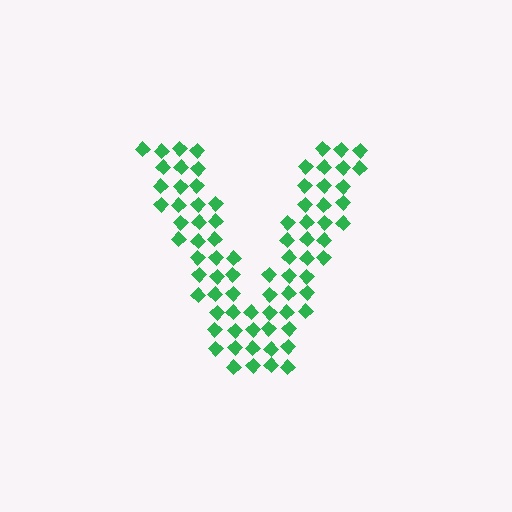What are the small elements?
The small elements are diamonds.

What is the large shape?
The large shape is the letter V.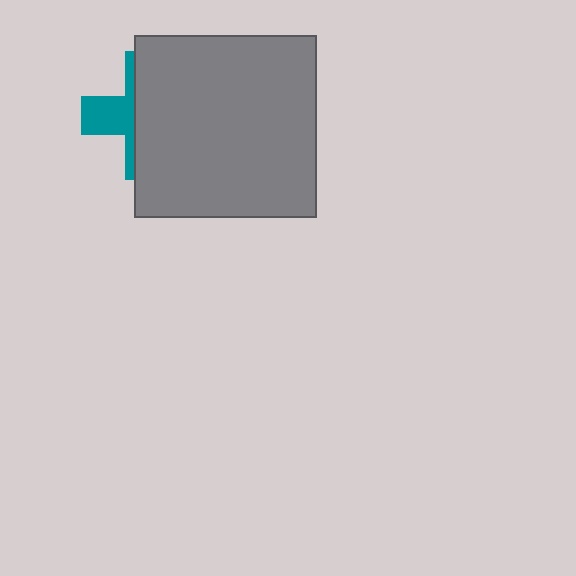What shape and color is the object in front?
The object in front is a gray square.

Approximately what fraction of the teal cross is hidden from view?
Roughly 68% of the teal cross is hidden behind the gray square.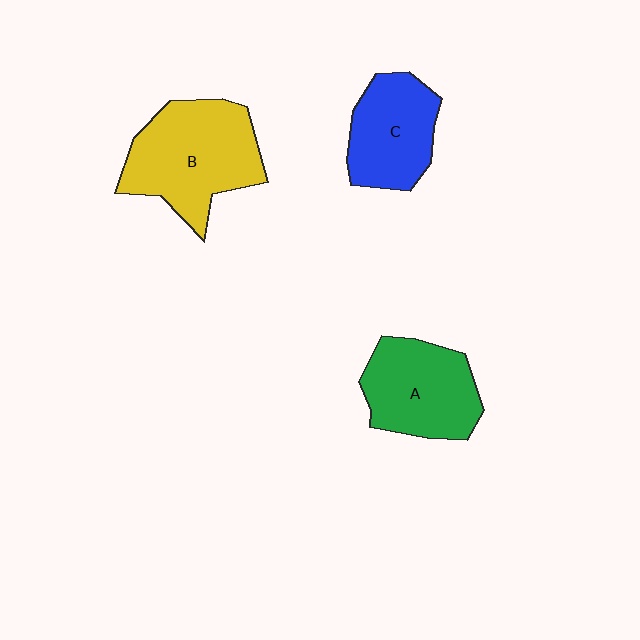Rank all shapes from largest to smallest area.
From largest to smallest: B (yellow), A (green), C (blue).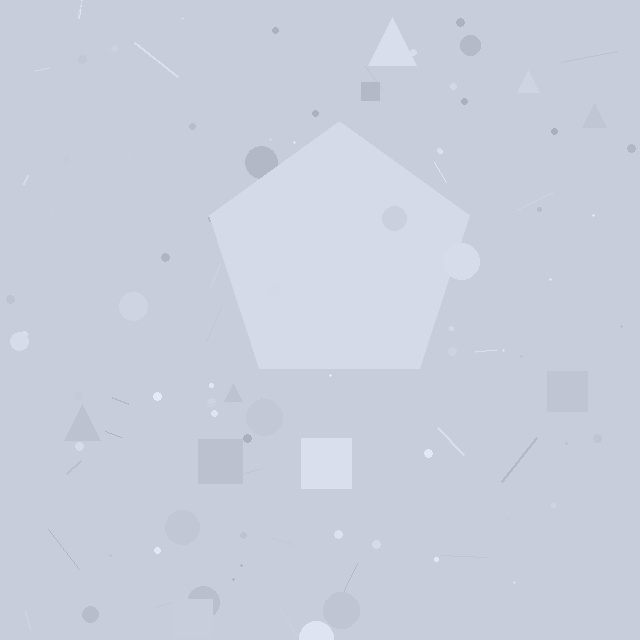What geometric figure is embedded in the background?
A pentagon is embedded in the background.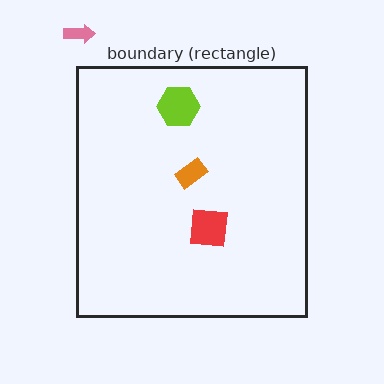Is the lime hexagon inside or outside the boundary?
Inside.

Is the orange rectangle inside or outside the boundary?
Inside.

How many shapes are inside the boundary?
3 inside, 1 outside.